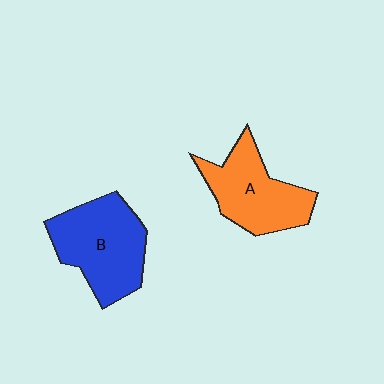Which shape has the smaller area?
Shape A (orange).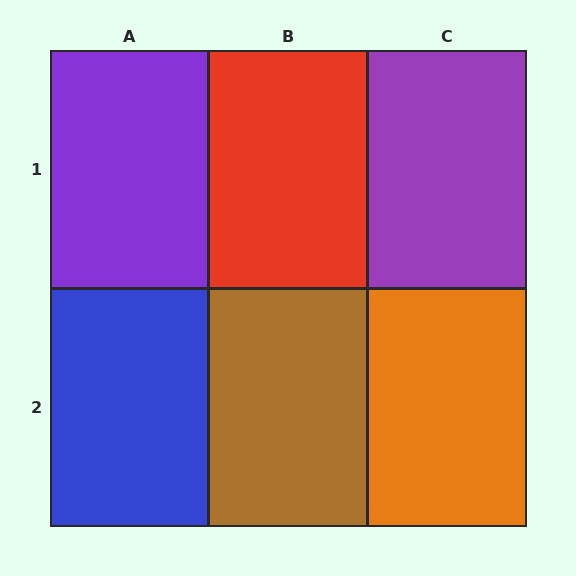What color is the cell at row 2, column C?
Orange.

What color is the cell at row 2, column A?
Blue.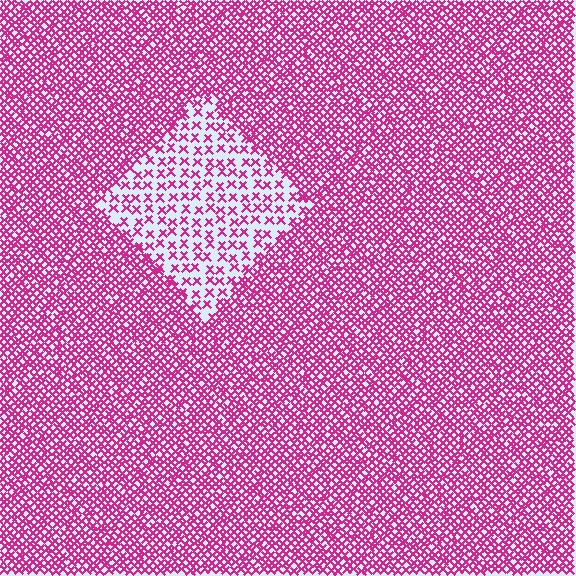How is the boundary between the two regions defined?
The boundary is defined by a change in element density (approximately 2.6x ratio). All elements are the same color, size, and shape.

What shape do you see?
I see a diamond.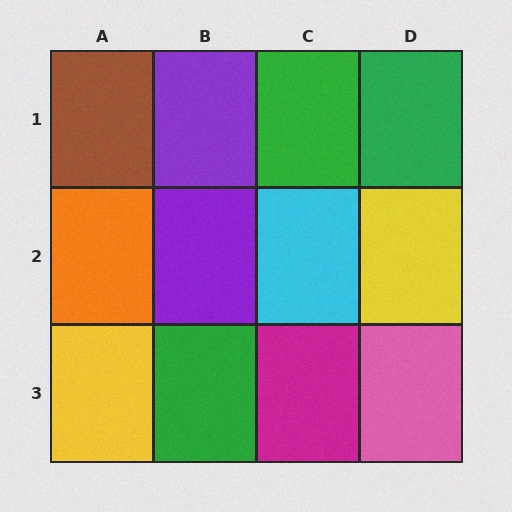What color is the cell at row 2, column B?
Purple.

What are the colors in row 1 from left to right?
Brown, purple, green, green.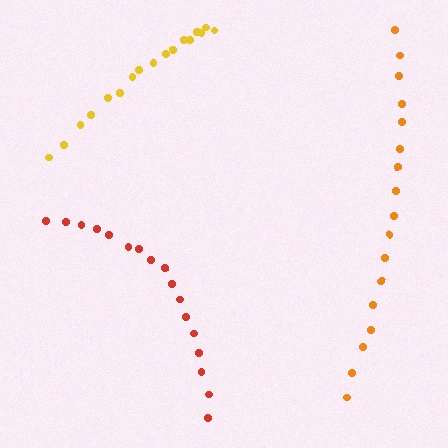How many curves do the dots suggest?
There are 3 distinct paths.